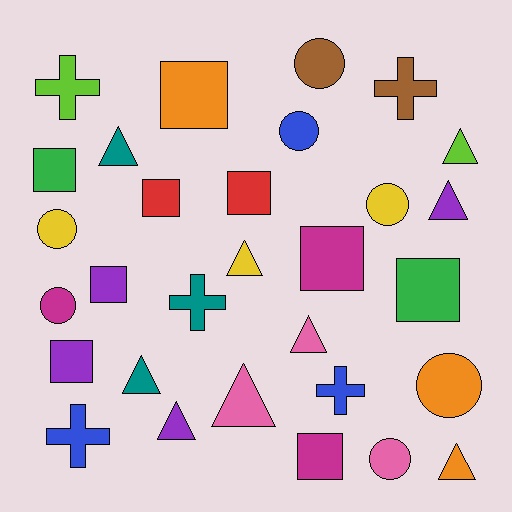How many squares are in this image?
There are 9 squares.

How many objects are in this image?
There are 30 objects.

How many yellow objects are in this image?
There are 3 yellow objects.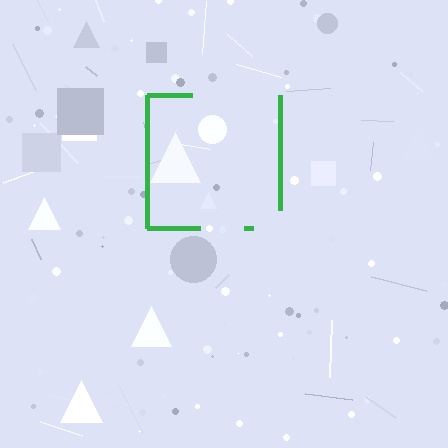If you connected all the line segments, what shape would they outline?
They would outline a square.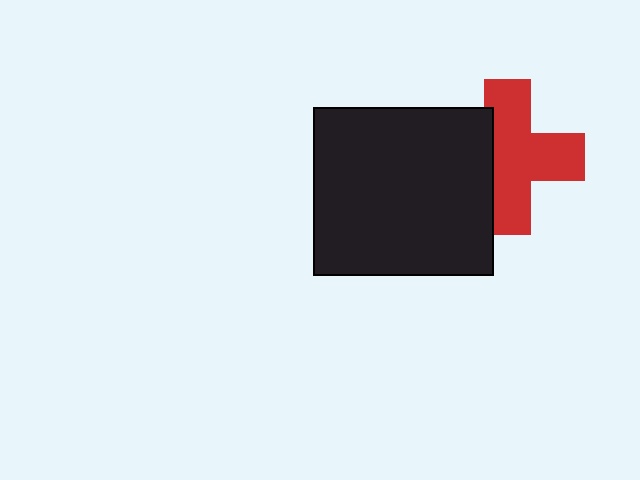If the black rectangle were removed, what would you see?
You would see the complete red cross.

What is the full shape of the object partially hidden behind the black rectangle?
The partially hidden object is a red cross.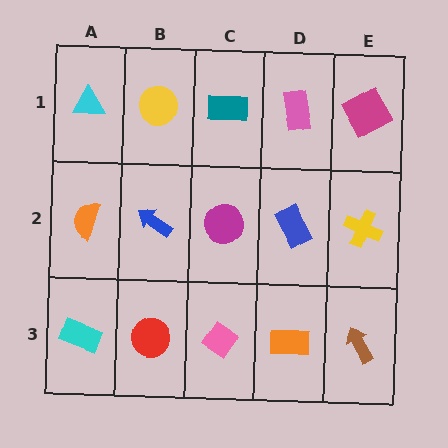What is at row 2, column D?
A blue rectangle.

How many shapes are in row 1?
5 shapes.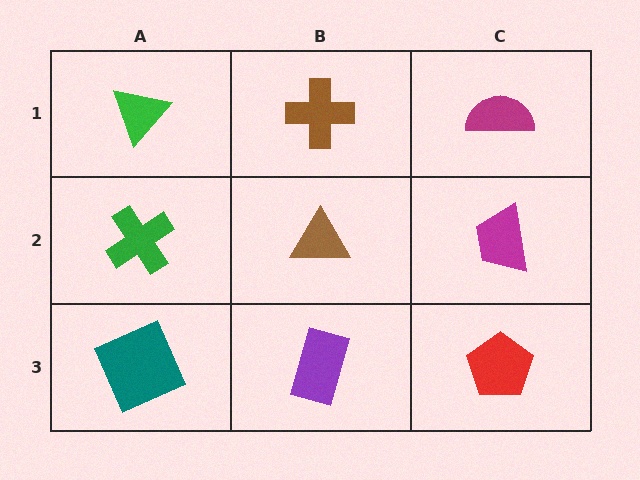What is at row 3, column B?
A purple rectangle.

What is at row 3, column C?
A red pentagon.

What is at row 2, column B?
A brown triangle.